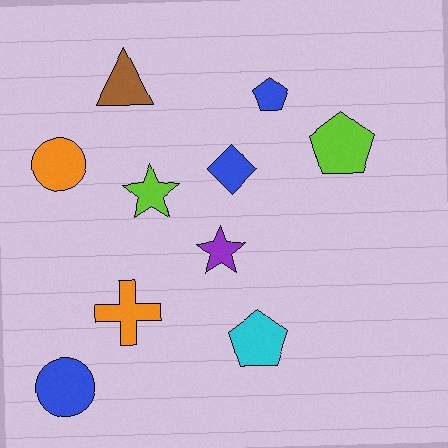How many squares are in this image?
There are no squares.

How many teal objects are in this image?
There are no teal objects.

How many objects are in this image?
There are 10 objects.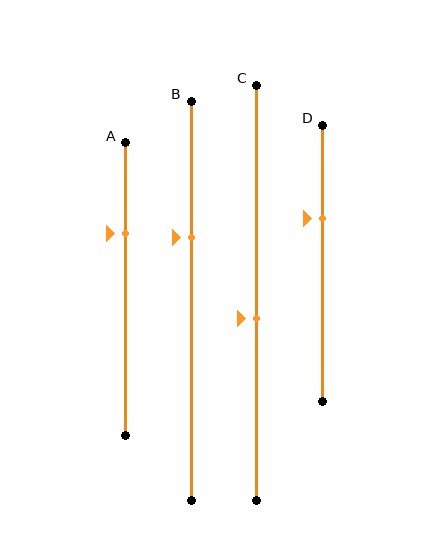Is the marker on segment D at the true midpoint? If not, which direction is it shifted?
No, the marker on segment D is shifted upward by about 16% of the segment length.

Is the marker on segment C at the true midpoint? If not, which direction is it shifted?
No, the marker on segment C is shifted downward by about 6% of the segment length.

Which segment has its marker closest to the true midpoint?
Segment C has its marker closest to the true midpoint.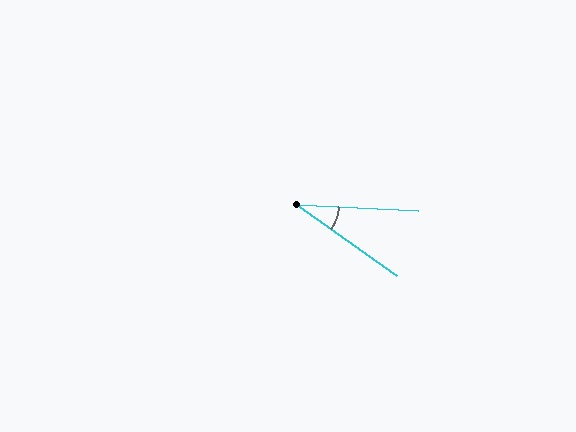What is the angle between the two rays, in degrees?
Approximately 33 degrees.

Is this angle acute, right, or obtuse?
It is acute.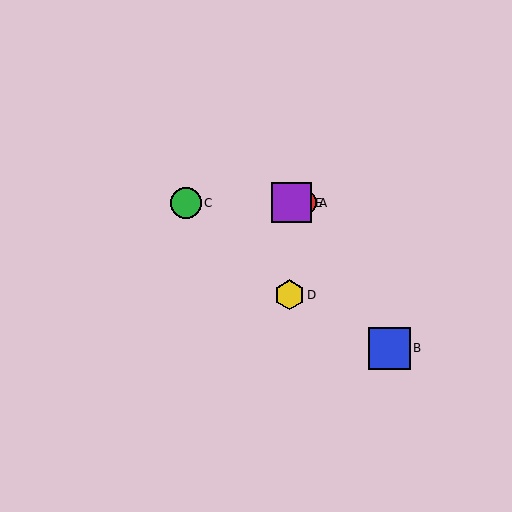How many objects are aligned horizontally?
3 objects (A, C, E) are aligned horizontally.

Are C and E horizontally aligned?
Yes, both are at y≈203.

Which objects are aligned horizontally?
Objects A, C, E are aligned horizontally.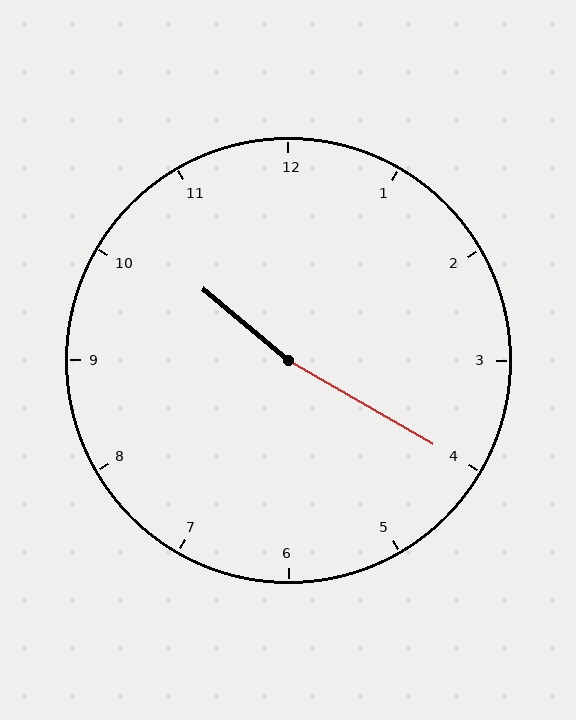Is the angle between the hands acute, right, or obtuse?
It is obtuse.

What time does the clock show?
10:20.